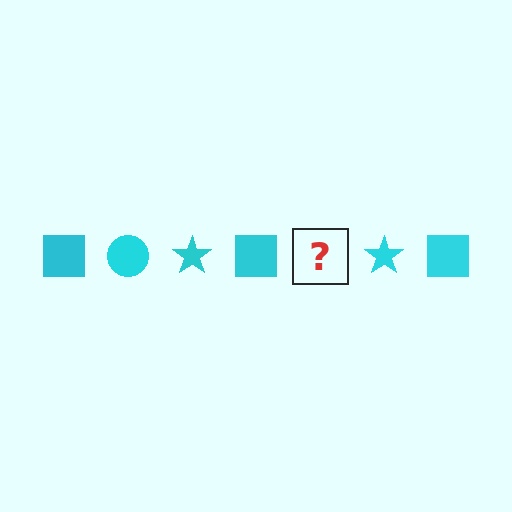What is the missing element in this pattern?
The missing element is a cyan circle.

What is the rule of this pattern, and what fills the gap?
The rule is that the pattern cycles through square, circle, star shapes in cyan. The gap should be filled with a cyan circle.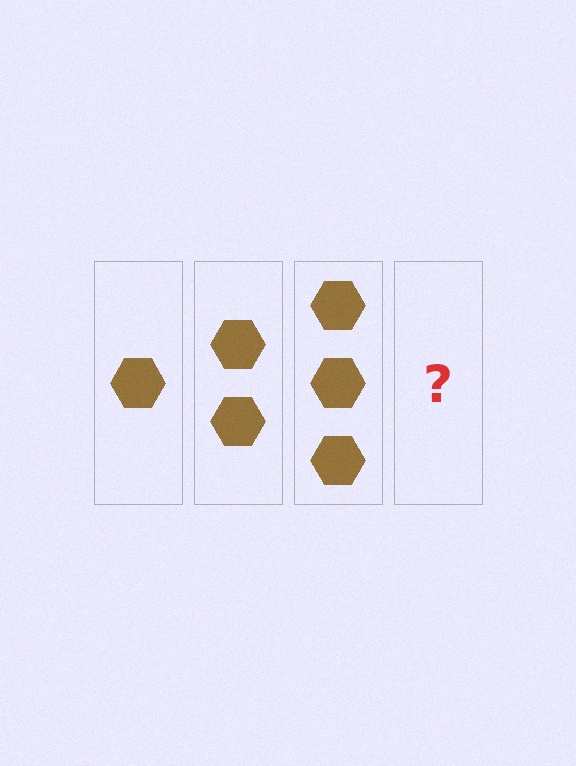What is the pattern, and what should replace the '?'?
The pattern is that each step adds one more hexagon. The '?' should be 4 hexagons.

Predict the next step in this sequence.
The next step is 4 hexagons.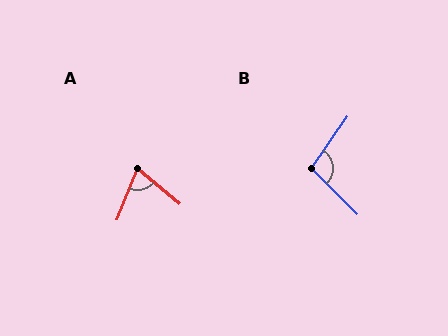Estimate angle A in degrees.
Approximately 72 degrees.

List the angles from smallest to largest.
A (72°), B (100°).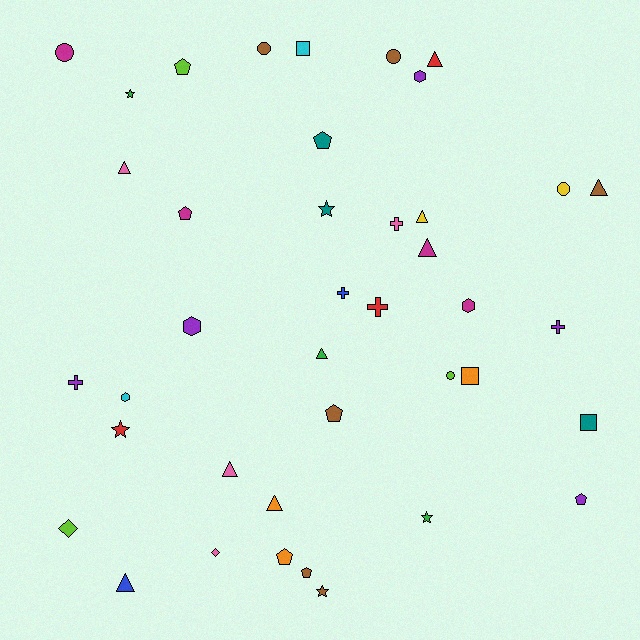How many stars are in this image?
There are 5 stars.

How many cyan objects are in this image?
There are 2 cyan objects.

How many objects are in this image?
There are 40 objects.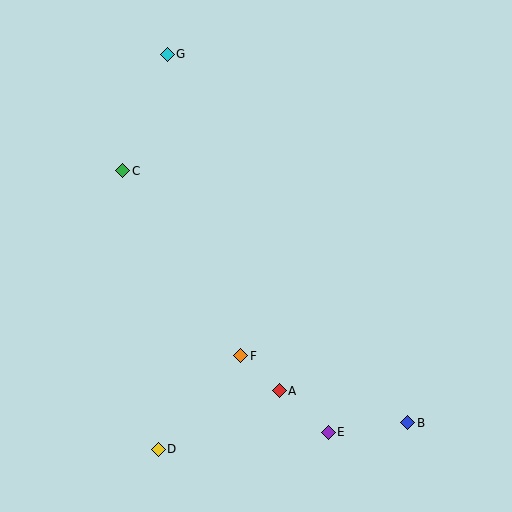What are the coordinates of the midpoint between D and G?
The midpoint between D and G is at (163, 252).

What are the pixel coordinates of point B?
Point B is at (408, 423).